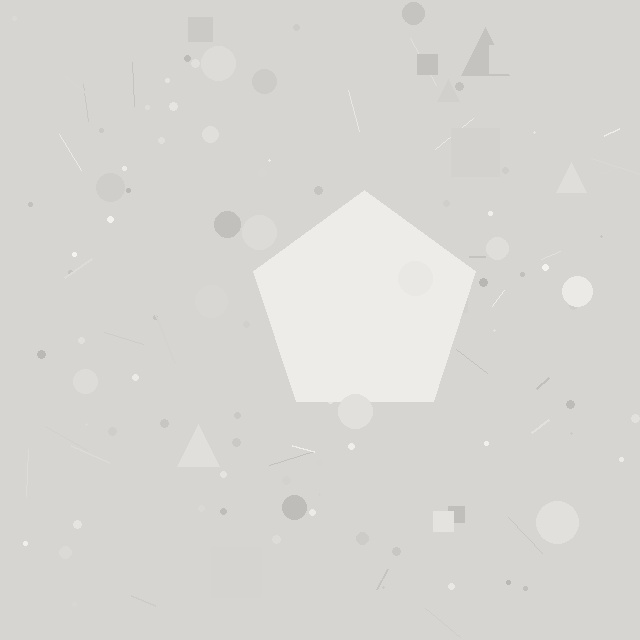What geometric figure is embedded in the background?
A pentagon is embedded in the background.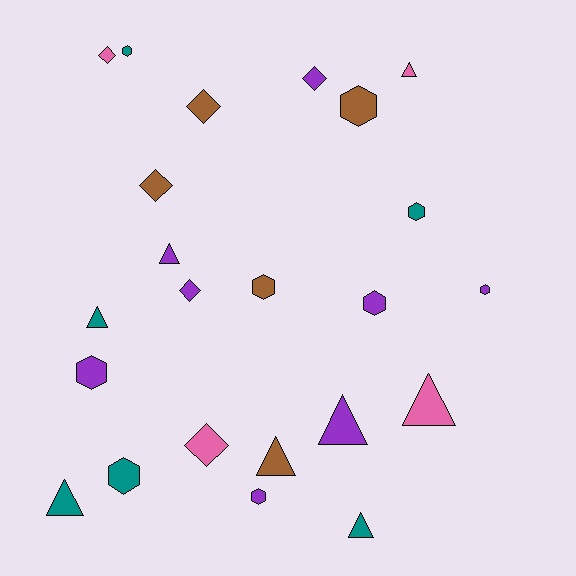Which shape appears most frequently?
Hexagon, with 9 objects.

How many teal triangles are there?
There are 3 teal triangles.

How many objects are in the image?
There are 23 objects.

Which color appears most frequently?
Purple, with 8 objects.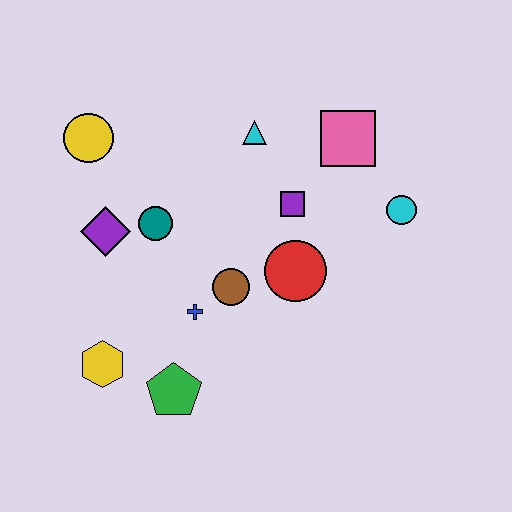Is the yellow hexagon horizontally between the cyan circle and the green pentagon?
No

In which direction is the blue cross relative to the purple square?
The blue cross is below the purple square.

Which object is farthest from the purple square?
The yellow hexagon is farthest from the purple square.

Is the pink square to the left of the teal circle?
No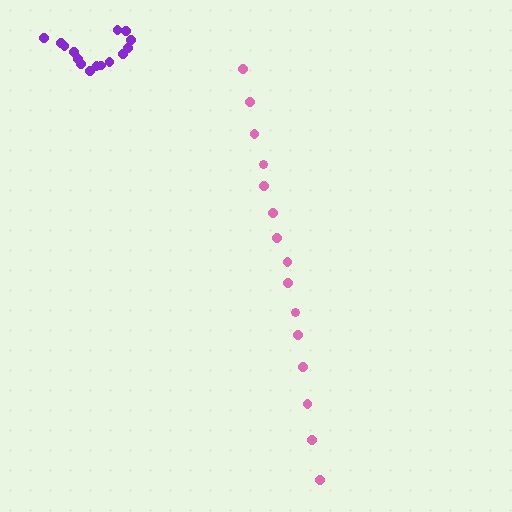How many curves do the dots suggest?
There are 2 distinct paths.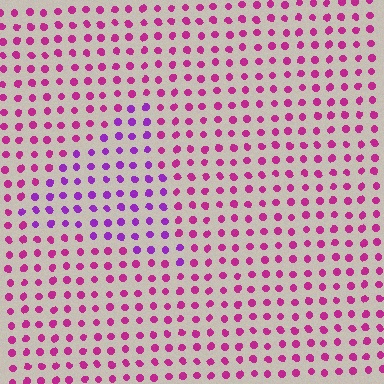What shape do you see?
I see a triangle.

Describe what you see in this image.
The image is filled with small magenta elements in a uniform arrangement. A triangle-shaped region is visible where the elements are tinted to a slightly different hue, forming a subtle color boundary.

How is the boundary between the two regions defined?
The boundary is defined purely by a slight shift in hue (about 35 degrees). Spacing, size, and orientation are identical on both sides.